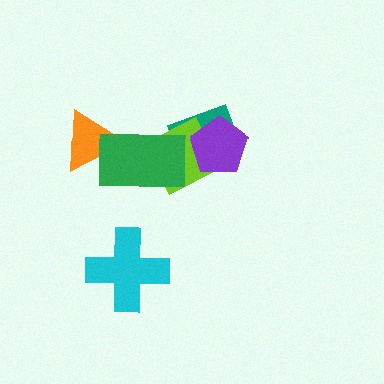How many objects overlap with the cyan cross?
0 objects overlap with the cyan cross.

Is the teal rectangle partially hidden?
Yes, it is partially covered by another shape.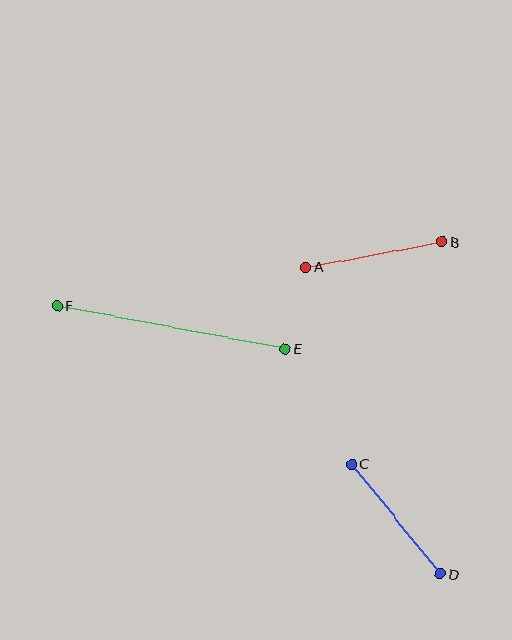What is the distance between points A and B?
The distance is approximately 139 pixels.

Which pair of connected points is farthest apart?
Points E and F are farthest apart.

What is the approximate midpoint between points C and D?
The midpoint is at approximately (396, 519) pixels.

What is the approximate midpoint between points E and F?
The midpoint is at approximately (171, 327) pixels.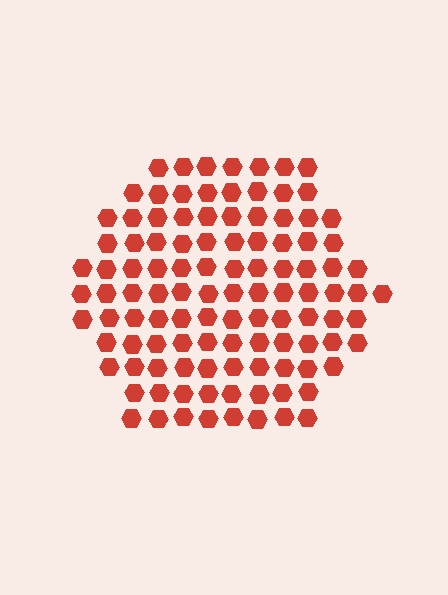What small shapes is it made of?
It is made of small hexagons.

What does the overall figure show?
The overall figure shows a hexagon.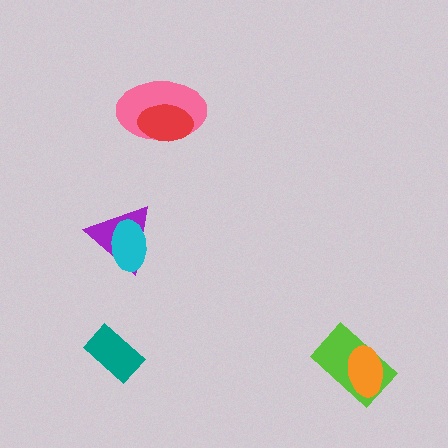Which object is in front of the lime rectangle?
The orange ellipse is in front of the lime rectangle.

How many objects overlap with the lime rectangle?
1 object overlaps with the lime rectangle.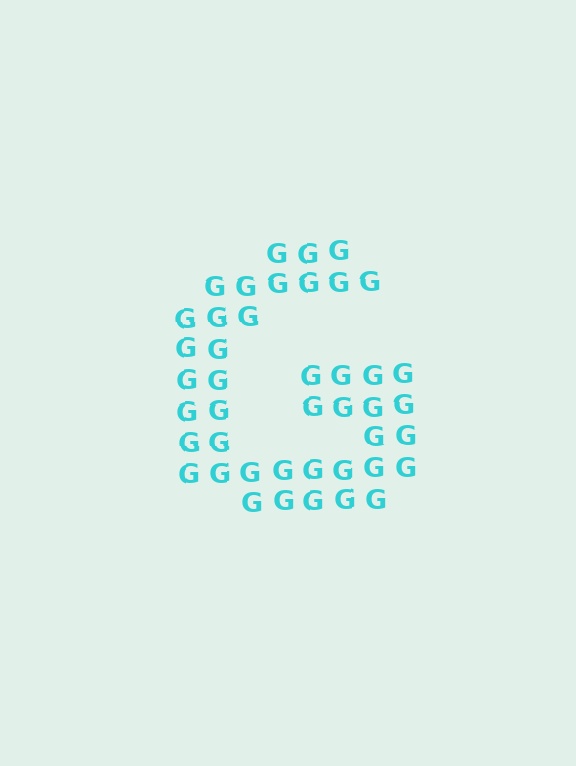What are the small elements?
The small elements are letter G's.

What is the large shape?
The large shape is the letter G.